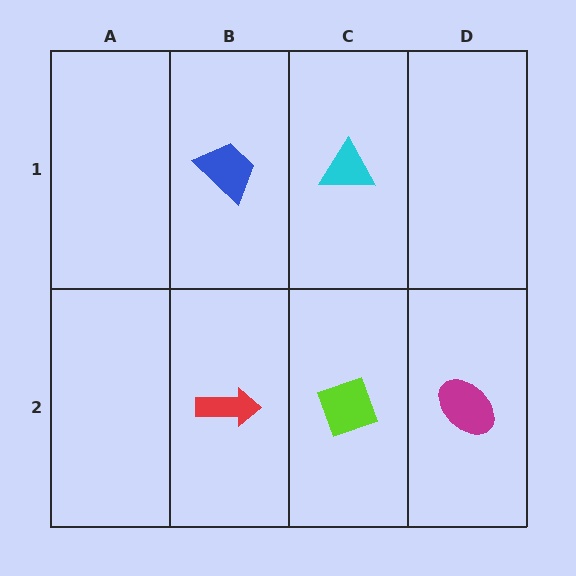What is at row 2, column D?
A magenta ellipse.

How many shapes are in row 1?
2 shapes.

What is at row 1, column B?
A blue trapezoid.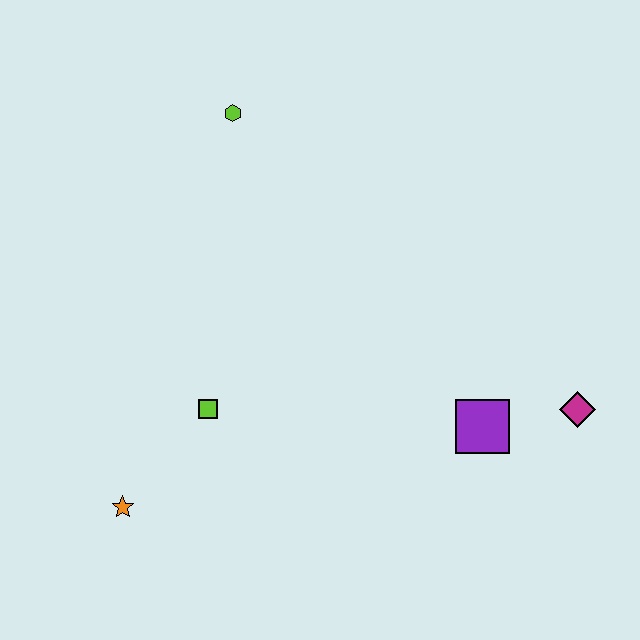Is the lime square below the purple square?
No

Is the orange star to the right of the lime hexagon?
No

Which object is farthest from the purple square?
The lime hexagon is farthest from the purple square.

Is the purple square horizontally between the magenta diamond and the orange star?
Yes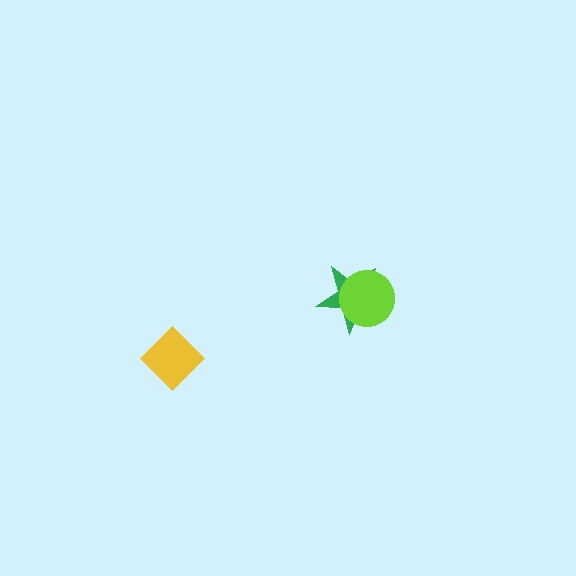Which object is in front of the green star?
The lime circle is in front of the green star.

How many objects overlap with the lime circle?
1 object overlaps with the lime circle.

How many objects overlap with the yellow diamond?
0 objects overlap with the yellow diamond.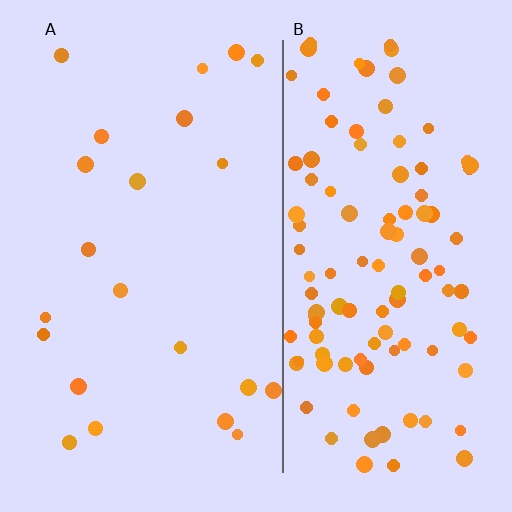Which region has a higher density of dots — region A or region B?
B (the right).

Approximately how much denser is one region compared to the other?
Approximately 5.1× — region B over region A.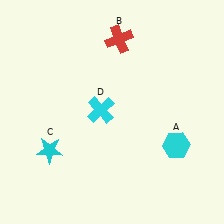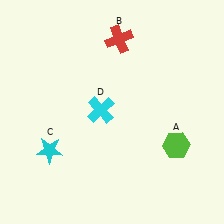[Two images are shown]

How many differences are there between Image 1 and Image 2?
There is 1 difference between the two images.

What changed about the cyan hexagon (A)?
In Image 1, A is cyan. In Image 2, it changed to lime.